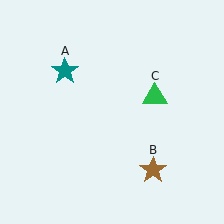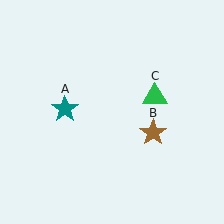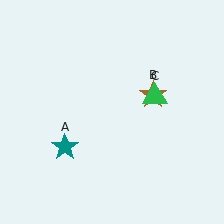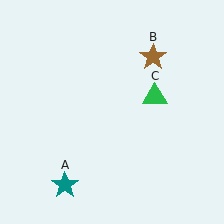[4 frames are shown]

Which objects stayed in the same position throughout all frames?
Green triangle (object C) remained stationary.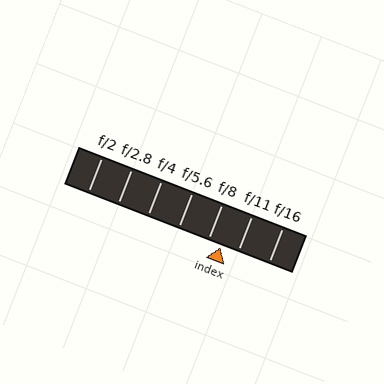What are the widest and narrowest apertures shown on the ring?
The widest aperture shown is f/2 and the narrowest is f/16.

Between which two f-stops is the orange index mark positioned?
The index mark is between f/8 and f/11.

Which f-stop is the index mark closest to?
The index mark is closest to f/8.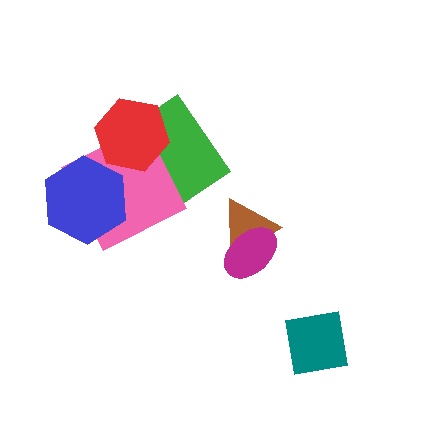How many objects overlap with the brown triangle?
1 object overlaps with the brown triangle.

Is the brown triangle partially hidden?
Yes, it is partially covered by another shape.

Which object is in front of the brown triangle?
The magenta ellipse is in front of the brown triangle.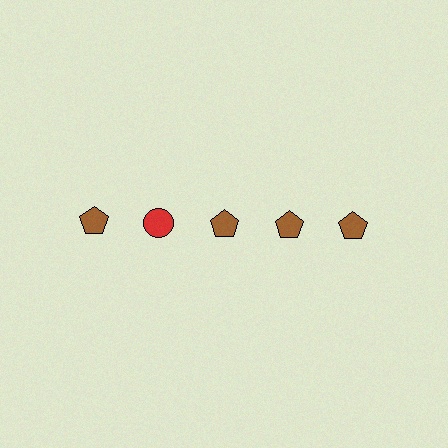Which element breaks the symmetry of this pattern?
The red circle in the top row, second from left column breaks the symmetry. All other shapes are brown pentagons.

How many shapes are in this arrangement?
There are 5 shapes arranged in a grid pattern.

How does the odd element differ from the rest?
It differs in both color (red instead of brown) and shape (circle instead of pentagon).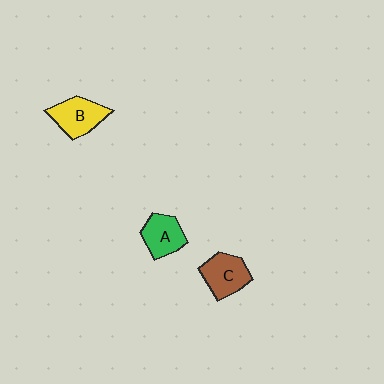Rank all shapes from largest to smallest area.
From largest to smallest: B (yellow), C (brown), A (green).